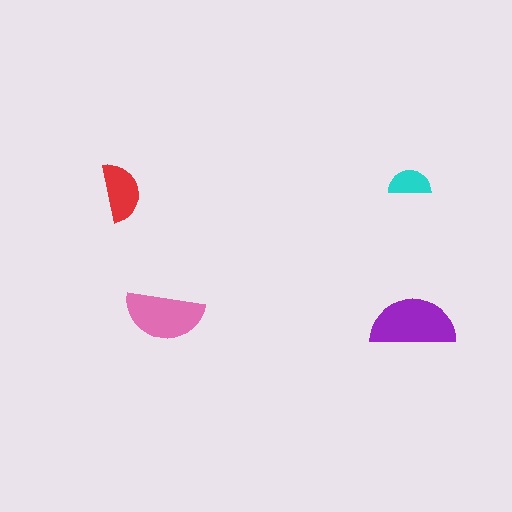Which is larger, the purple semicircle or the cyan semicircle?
The purple one.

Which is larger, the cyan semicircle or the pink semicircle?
The pink one.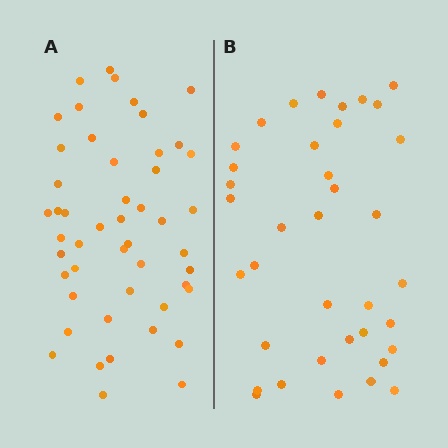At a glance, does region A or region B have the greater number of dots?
Region A (the left region) has more dots.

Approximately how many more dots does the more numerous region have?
Region A has roughly 12 or so more dots than region B.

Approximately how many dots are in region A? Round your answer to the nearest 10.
About 50 dots. (The exact count is 49, which rounds to 50.)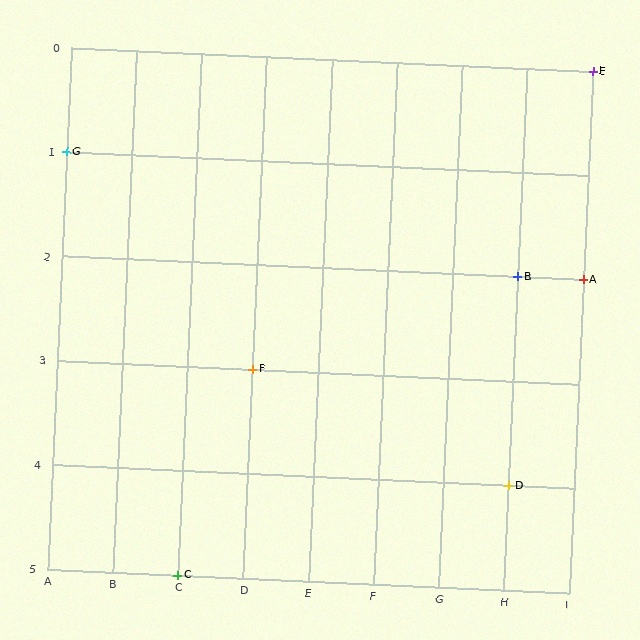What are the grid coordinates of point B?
Point B is at grid coordinates (H, 2).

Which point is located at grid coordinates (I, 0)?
Point E is at (I, 0).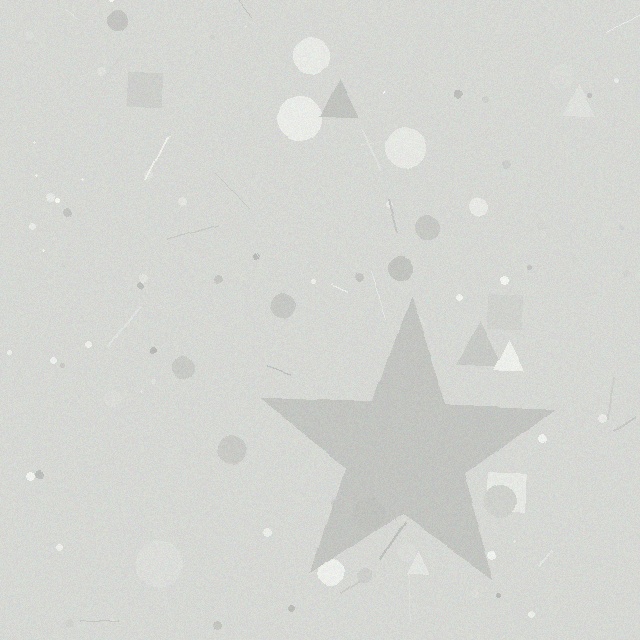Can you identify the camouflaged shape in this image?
The camouflaged shape is a star.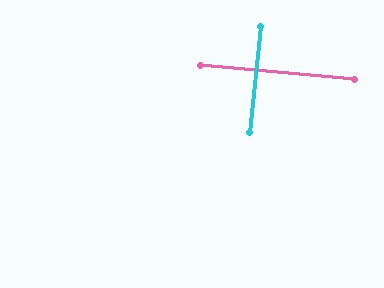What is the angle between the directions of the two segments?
Approximately 89 degrees.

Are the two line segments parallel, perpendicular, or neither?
Perpendicular — they meet at approximately 89°.